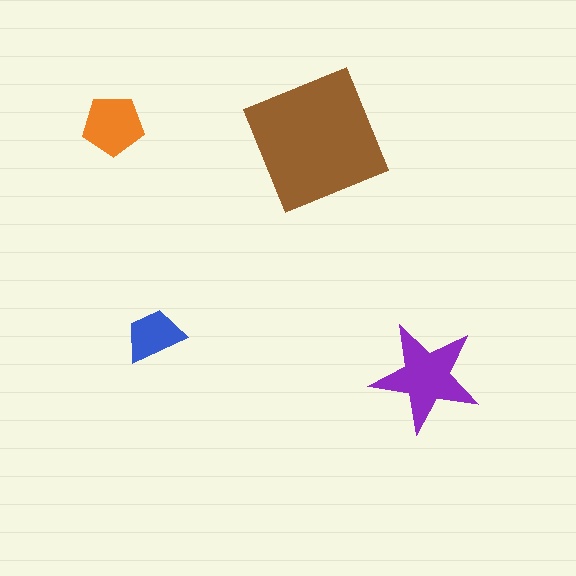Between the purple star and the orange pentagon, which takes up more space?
The purple star.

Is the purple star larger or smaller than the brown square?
Smaller.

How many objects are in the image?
There are 4 objects in the image.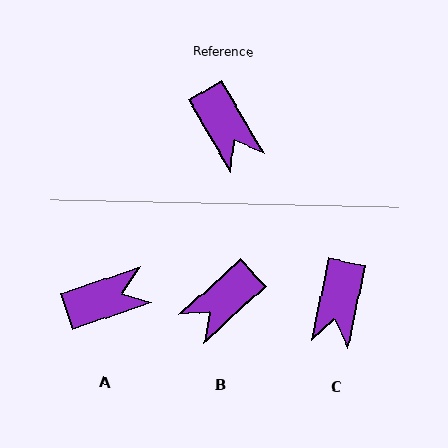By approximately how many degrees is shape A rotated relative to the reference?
Approximately 78 degrees counter-clockwise.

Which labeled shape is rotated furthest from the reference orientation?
B, about 78 degrees away.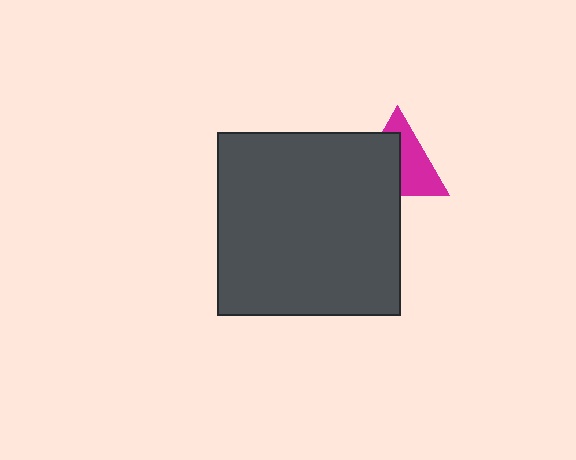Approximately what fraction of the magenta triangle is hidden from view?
Roughly 51% of the magenta triangle is hidden behind the dark gray square.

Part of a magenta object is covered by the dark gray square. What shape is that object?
It is a triangle.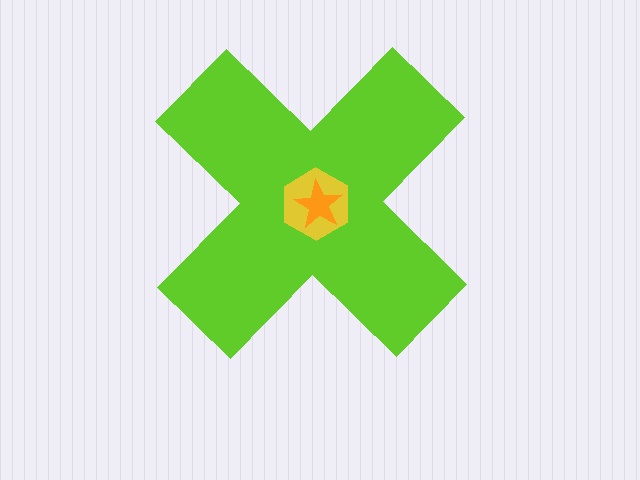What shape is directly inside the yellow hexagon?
The orange star.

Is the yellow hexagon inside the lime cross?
Yes.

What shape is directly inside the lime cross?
The yellow hexagon.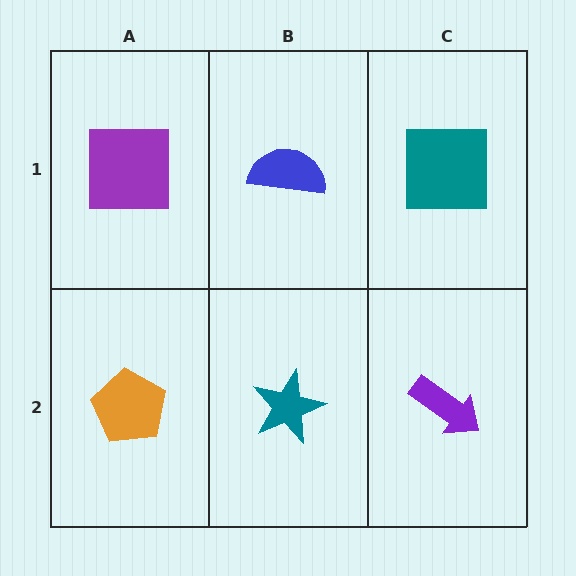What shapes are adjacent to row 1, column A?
An orange pentagon (row 2, column A), a blue semicircle (row 1, column B).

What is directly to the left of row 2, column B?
An orange pentagon.